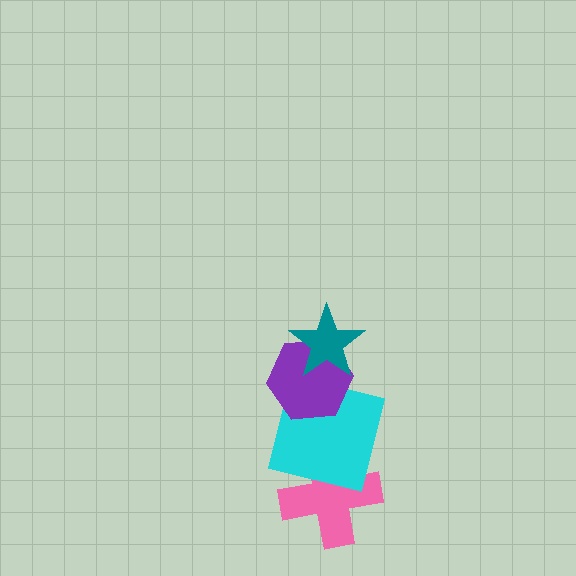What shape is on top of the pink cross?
The cyan square is on top of the pink cross.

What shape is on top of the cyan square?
The purple hexagon is on top of the cyan square.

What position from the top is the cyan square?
The cyan square is 3rd from the top.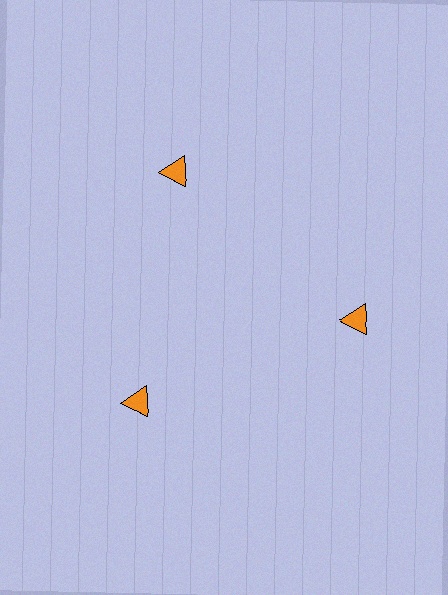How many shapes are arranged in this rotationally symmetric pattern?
There are 3 shapes, arranged in 3 groups of 1.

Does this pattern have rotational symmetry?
Yes, this pattern has 3-fold rotational symmetry. It looks the same after rotating 120 degrees around the center.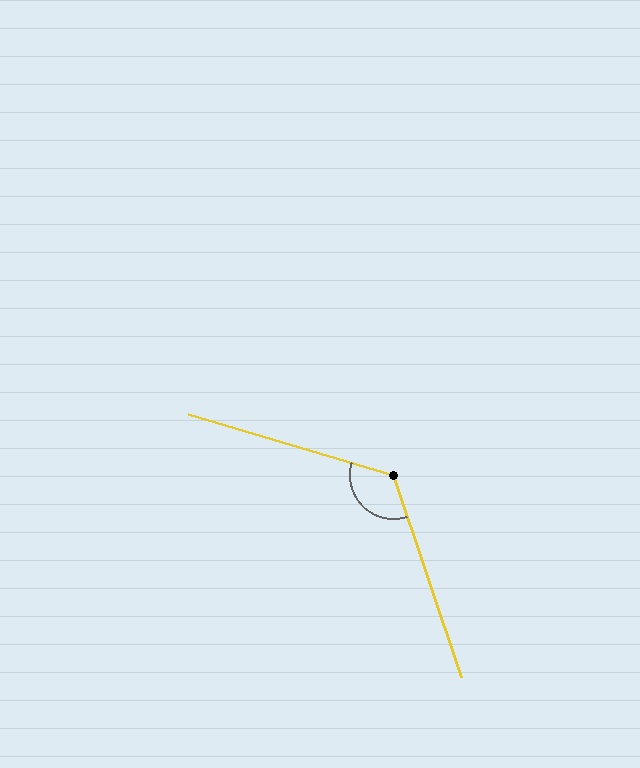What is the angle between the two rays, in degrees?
Approximately 125 degrees.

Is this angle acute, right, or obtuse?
It is obtuse.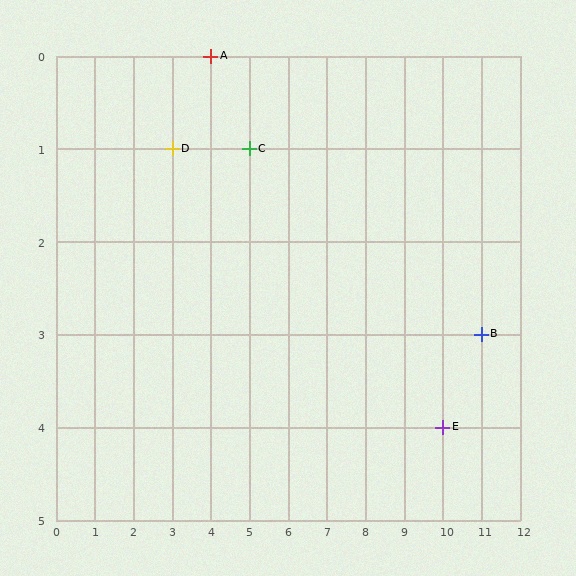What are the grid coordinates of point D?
Point D is at grid coordinates (3, 1).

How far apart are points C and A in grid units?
Points C and A are 1 column and 1 row apart (about 1.4 grid units diagonally).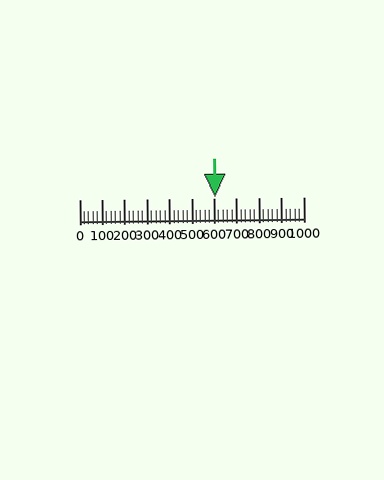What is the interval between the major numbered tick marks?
The major tick marks are spaced 100 units apart.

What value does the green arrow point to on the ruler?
The green arrow points to approximately 606.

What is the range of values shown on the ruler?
The ruler shows values from 0 to 1000.